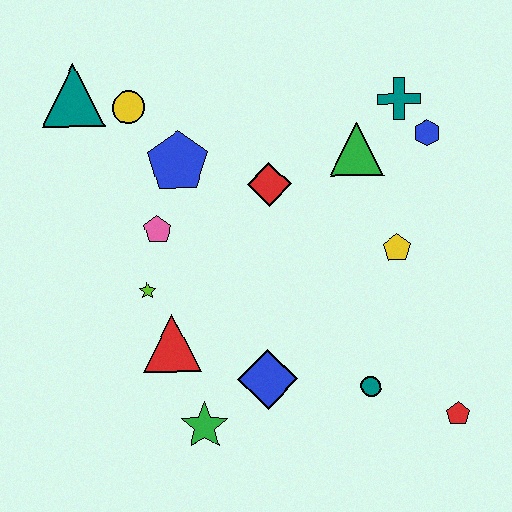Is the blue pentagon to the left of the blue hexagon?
Yes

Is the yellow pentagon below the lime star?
No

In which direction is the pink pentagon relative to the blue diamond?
The pink pentagon is above the blue diamond.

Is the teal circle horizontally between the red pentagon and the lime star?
Yes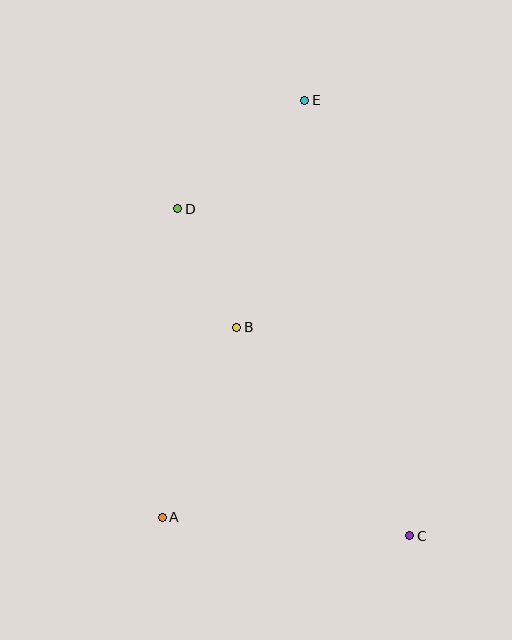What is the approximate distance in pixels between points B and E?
The distance between B and E is approximately 237 pixels.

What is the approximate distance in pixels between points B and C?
The distance between B and C is approximately 271 pixels.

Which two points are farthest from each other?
Points C and E are farthest from each other.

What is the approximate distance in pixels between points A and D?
The distance between A and D is approximately 309 pixels.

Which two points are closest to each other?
Points B and D are closest to each other.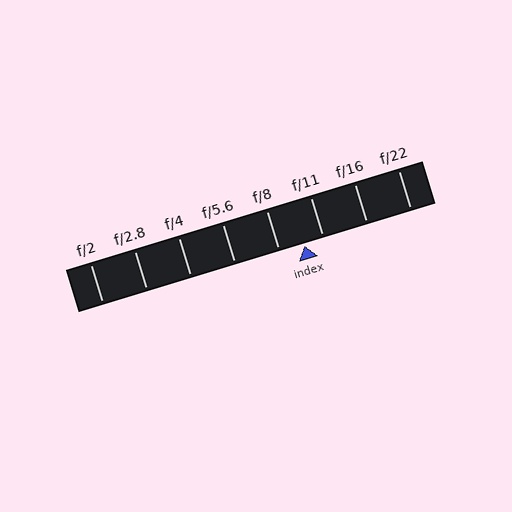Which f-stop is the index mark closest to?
The index mark is closest to f/11.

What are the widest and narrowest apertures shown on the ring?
The widest aperture shown is f/2 and the narrowest is f/22.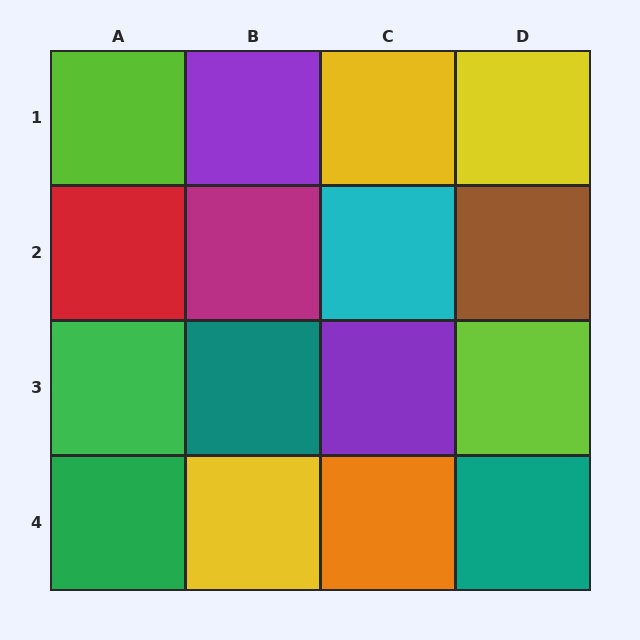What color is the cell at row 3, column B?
Teal.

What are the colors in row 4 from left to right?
Green, yellow, orange, teal.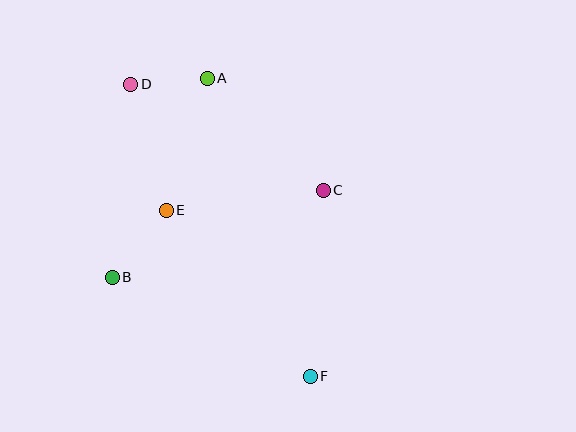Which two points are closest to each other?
Points A and D are closest to each other.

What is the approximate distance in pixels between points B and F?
The distance between B and F is approximately 221 pixels.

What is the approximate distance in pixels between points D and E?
The distance between D and E is approximately 131 pixels.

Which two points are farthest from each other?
Points D and F are farthest from each other.